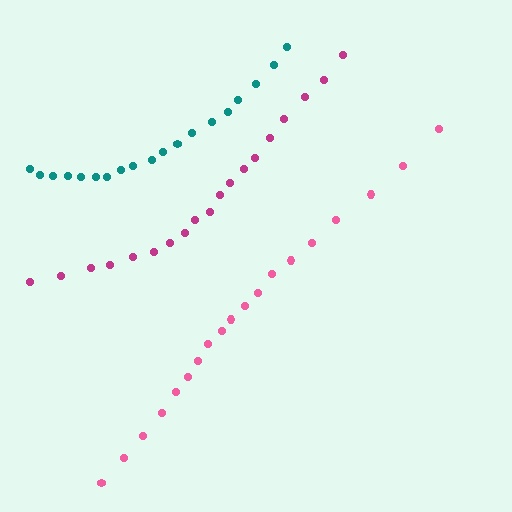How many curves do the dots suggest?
There are 3 distinct paths.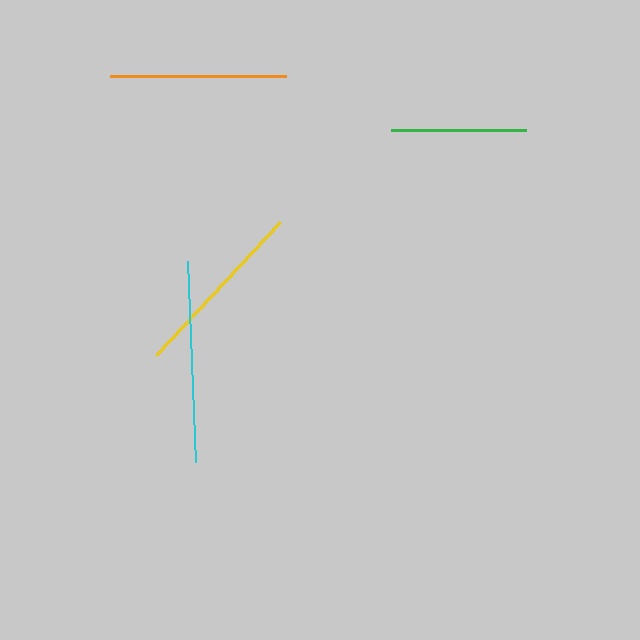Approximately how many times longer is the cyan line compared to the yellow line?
The cyan line is approximately 1.1 times the length of the yellow line.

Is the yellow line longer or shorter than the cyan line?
The cyan line is longer than the yellow line.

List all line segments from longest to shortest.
From longest to shortest: cyan, yellow, orange, green.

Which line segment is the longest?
The cyan line is the longest at approximately 202 pixels.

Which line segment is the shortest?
The green line is the shortest at approximately 135 pixels.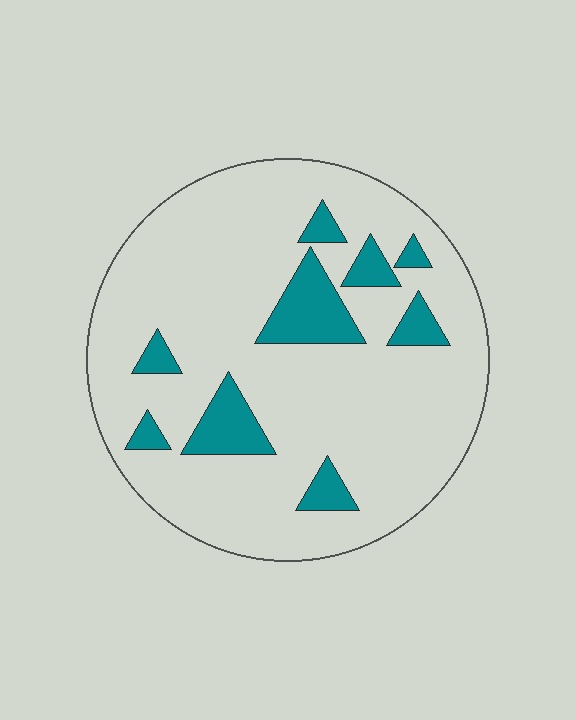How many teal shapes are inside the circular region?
9.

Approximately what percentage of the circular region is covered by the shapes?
Approximately 15%.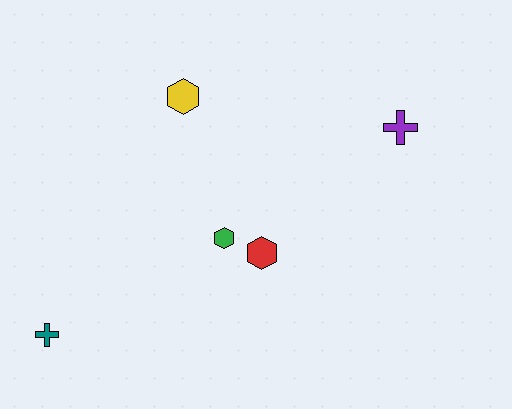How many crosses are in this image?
There are 2 crosses.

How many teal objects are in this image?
There is 1 teal object.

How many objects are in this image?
There are 5 objects.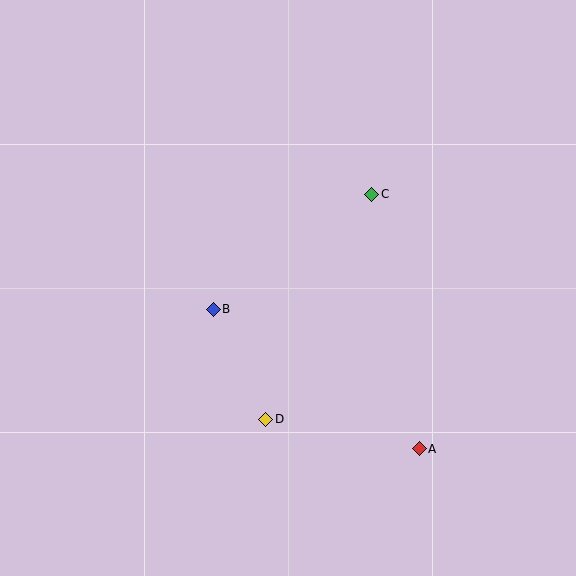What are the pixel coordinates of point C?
Point C is at (372, 194).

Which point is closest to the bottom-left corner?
Point D is closest to the bottom-left corner.